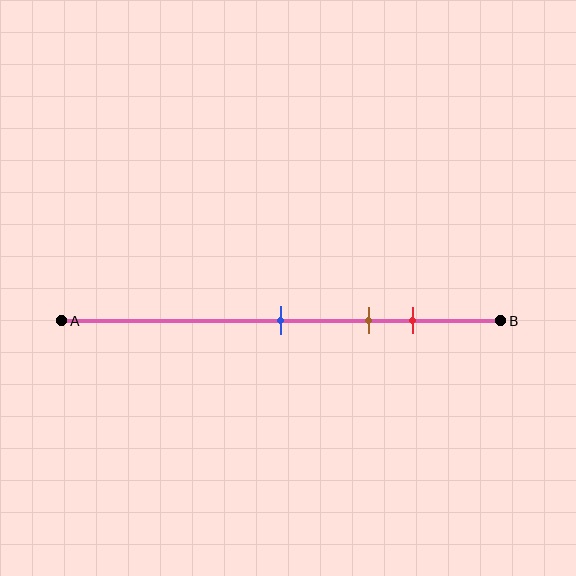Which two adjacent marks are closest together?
The brown and red marks are the closest adjacent pair.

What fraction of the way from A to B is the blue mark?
The blue mark is approximately 50% (0.5) of the way from A to B.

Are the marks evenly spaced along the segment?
Yes, the marks are approximately evenly spaced.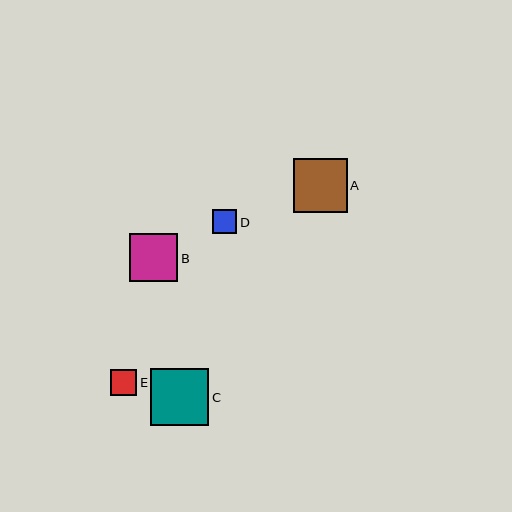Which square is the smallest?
Square D is the smallest with a size of approximately 24 pixels.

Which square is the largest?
Square C is the largest with a size of approximately 58 pixels.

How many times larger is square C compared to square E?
Square C is approximately 2.2 times the size of square E.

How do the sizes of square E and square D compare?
Square E and square D are approximately the same size.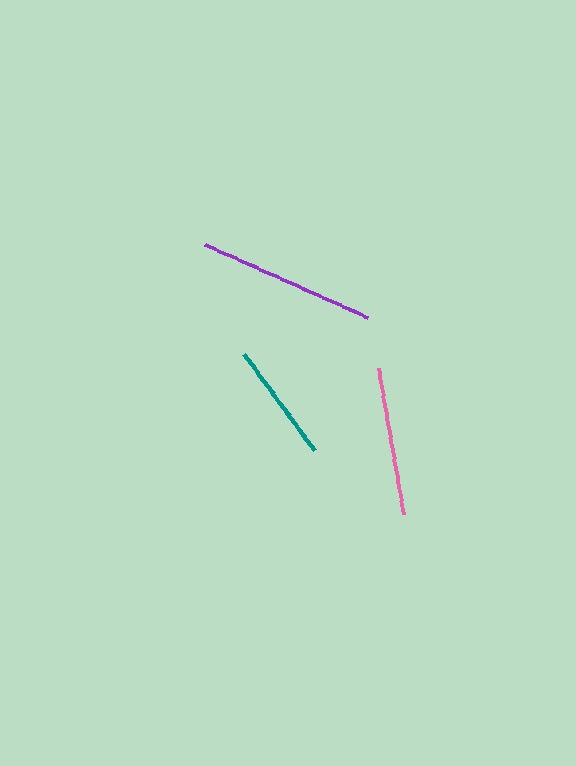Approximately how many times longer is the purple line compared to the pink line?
The purple line is approximately 1.2 times the length of the pink line.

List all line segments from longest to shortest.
From longest to shortest: purple, pink, teal.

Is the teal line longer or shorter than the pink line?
The pink line is longer than the teal line.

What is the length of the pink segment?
The pink segment is approximately 147 pixels long.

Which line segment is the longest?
The purple line is the longest at approximately 178 pixels.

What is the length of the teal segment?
The teal segment is approximately 119 pixels long.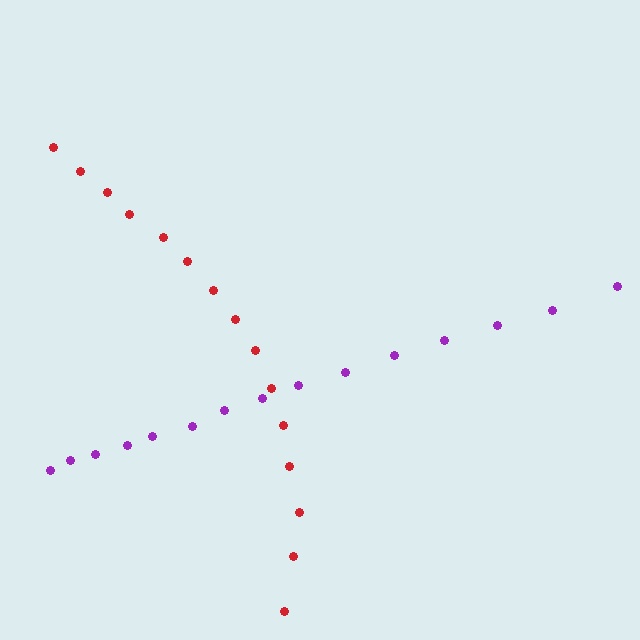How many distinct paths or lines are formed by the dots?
There are 2 distinct paths.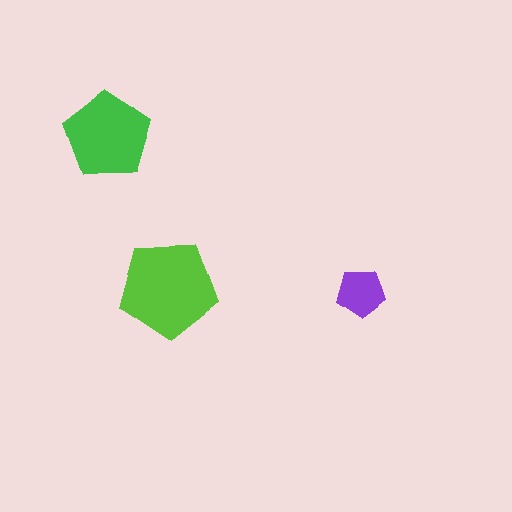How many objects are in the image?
There are 3 objects in the image.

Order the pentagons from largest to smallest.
the lime one, the green one, the purple one.